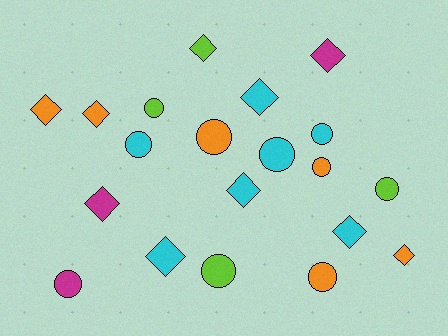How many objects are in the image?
There are 20 objects.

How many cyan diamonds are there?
There are 4 cyan diamonds.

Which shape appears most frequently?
Circle, with 10 objects.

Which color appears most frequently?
Cyan, with 7 objects.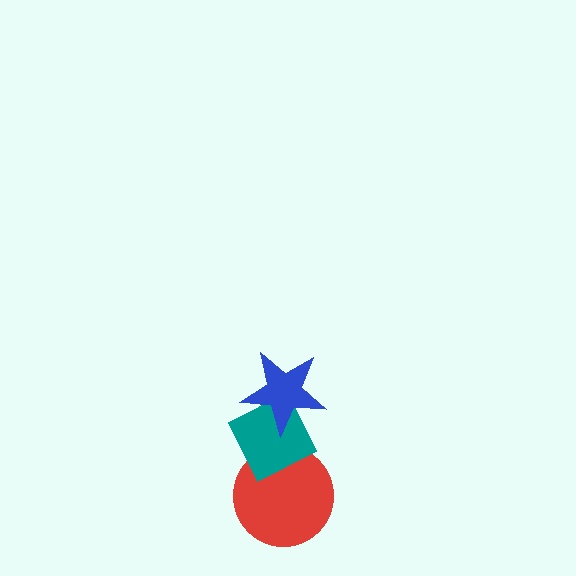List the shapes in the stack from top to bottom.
From top to bottom: the blue star, the teal diamond, the red circle.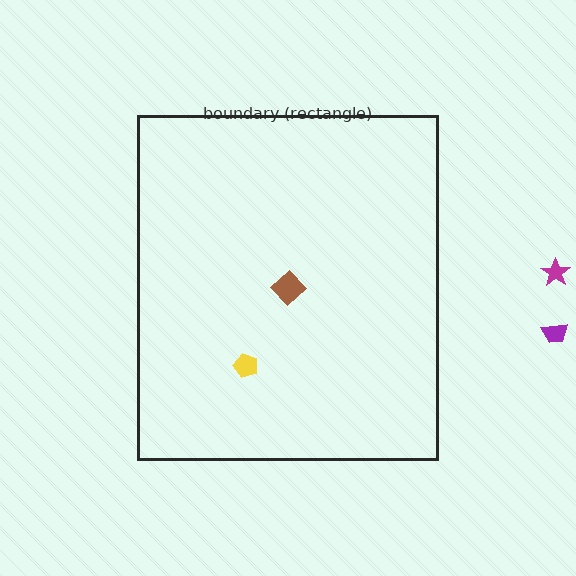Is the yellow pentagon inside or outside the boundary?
Inside.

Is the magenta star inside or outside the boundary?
Outside.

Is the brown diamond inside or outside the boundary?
Inside.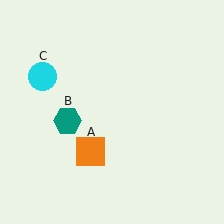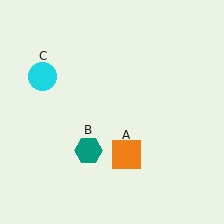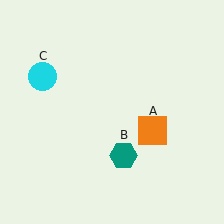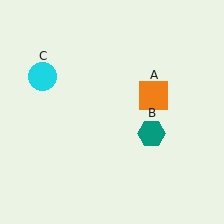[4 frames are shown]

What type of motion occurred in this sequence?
The orange square (object A), teal hexagon (object B) rotated counterclockwise around the center of the scene.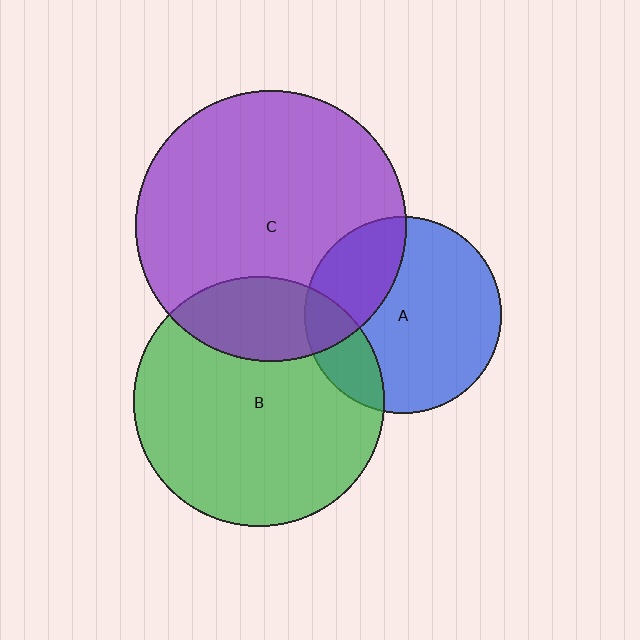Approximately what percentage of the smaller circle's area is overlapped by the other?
Approximately 20%.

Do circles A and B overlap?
Yes.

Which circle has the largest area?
Circle C (purple).